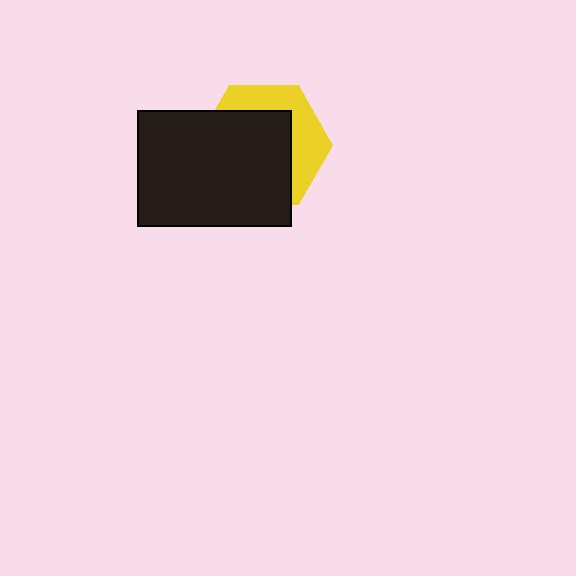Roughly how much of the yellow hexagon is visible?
A small part of it is visible (roughly 37%).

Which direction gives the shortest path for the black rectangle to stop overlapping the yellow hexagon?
Moving toward the lower-left gives the shortest separation.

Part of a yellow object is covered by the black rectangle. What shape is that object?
It is a hexagon.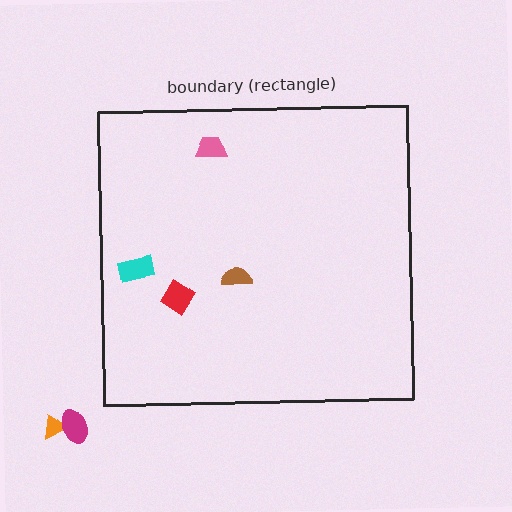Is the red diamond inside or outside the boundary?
Inside.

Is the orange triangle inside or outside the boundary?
Outside.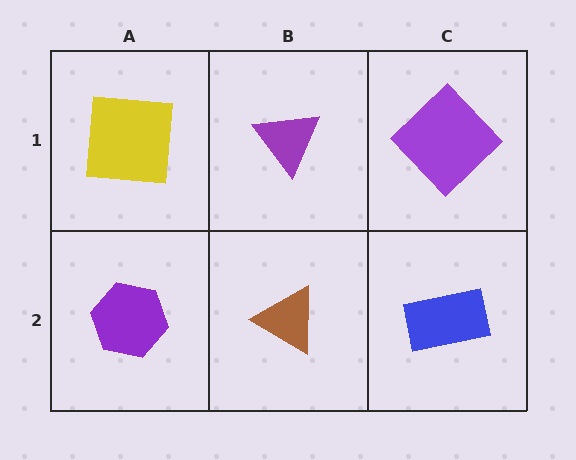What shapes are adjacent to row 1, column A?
A purple hexagon (row 2, column A), a purple triangle (row 1, column B).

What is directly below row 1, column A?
A purple hexagon.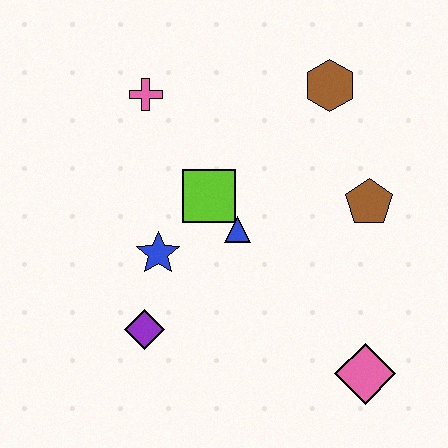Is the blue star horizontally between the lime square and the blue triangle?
No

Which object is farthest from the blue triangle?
The pink diamond is farthest from the blue triangle.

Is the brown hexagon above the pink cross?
Yes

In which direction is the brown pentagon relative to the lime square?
The brown pentagon is to the right of the lime square.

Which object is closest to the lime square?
The blue triangle is closest to the lime square.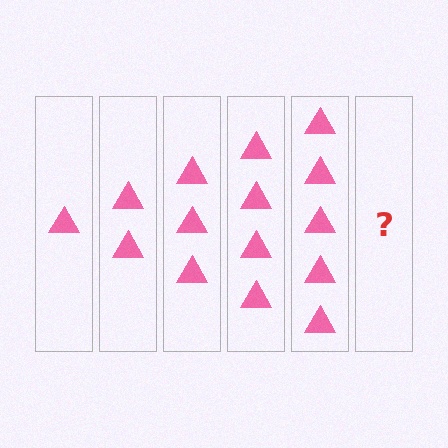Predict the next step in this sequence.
The next step is 6 triangles.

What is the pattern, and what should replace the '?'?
The pattern is that each step adds one more triangle. The '?' should be 6 triangles.